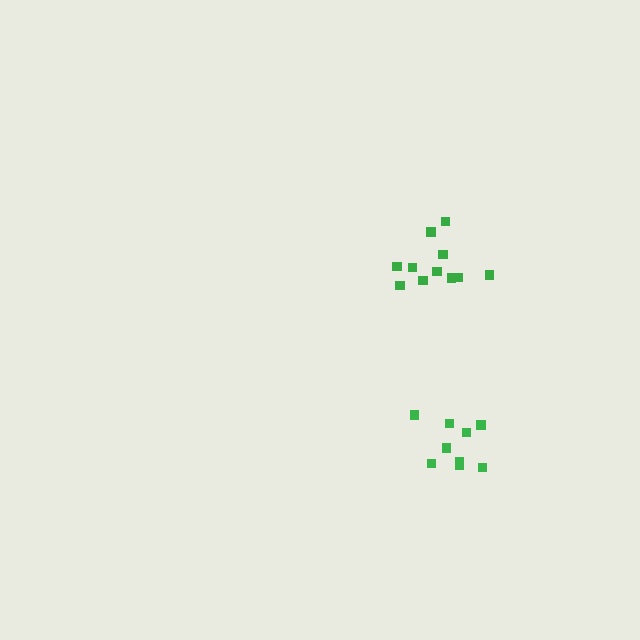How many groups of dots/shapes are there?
There are 2 groups.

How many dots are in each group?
Group 1: 11 dots, Group 2: 9 dots (20 total).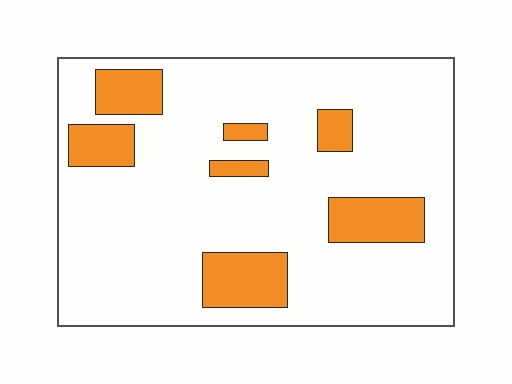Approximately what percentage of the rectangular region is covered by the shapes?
Approximately 15%.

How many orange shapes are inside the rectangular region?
7.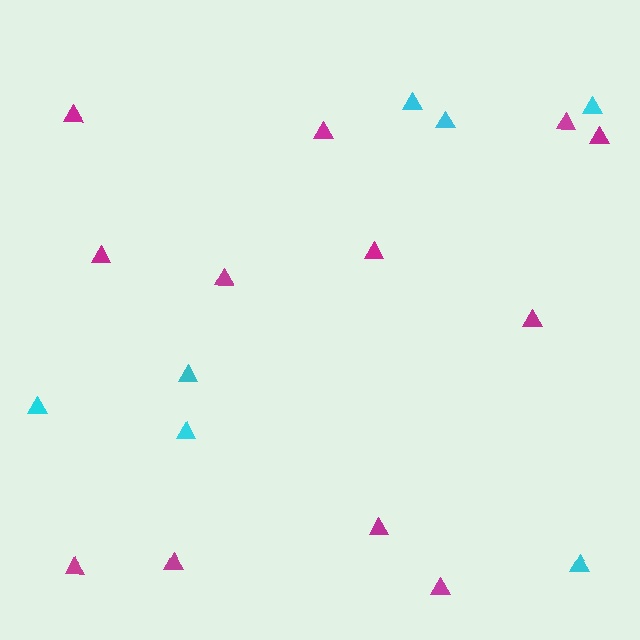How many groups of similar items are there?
There are 2 groups: one group of magenta triangles (12) and one group of cyan triangles (7).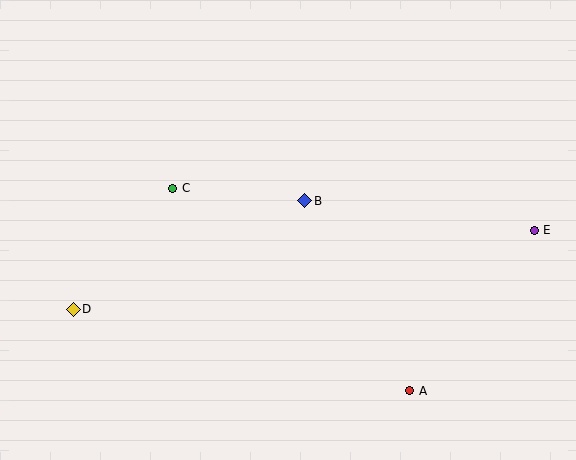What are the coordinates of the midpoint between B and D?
The midpoint between B and D is at (189, 255).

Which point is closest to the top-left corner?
Point C is closest to the top-left corner.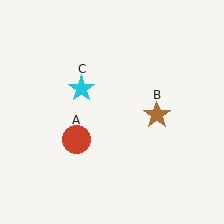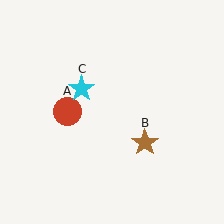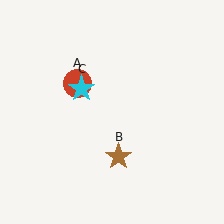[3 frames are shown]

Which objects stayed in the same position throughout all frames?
Cyan star (object C) remained stationary.